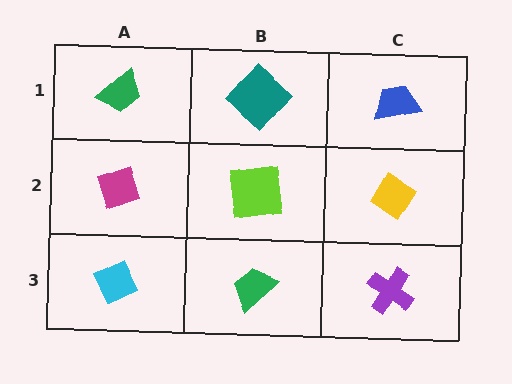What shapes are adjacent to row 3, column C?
A yellow diamond (row 2, column C), a green trapezoid (row 3, column B).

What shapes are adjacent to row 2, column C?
A blue trapezoid (row 1, column C), a purple cross (row 3, column C), a lime square (row 2, column B).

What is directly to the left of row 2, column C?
A lime square.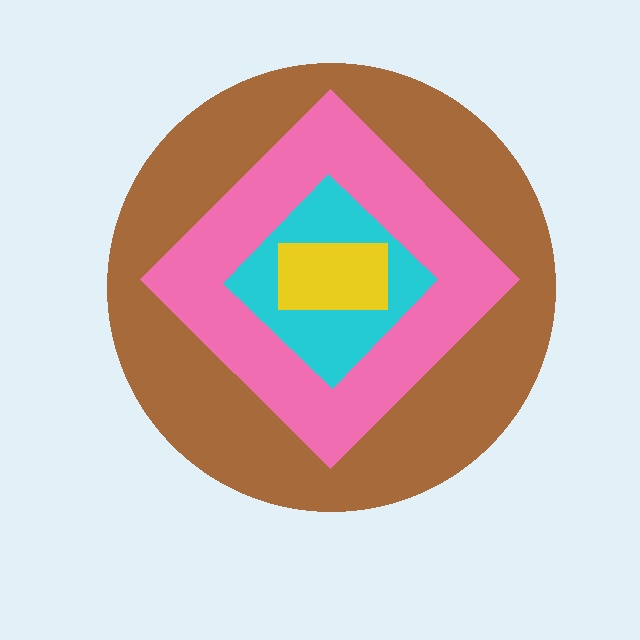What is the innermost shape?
The yellow rectangle.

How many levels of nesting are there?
4.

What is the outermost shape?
The brown circle.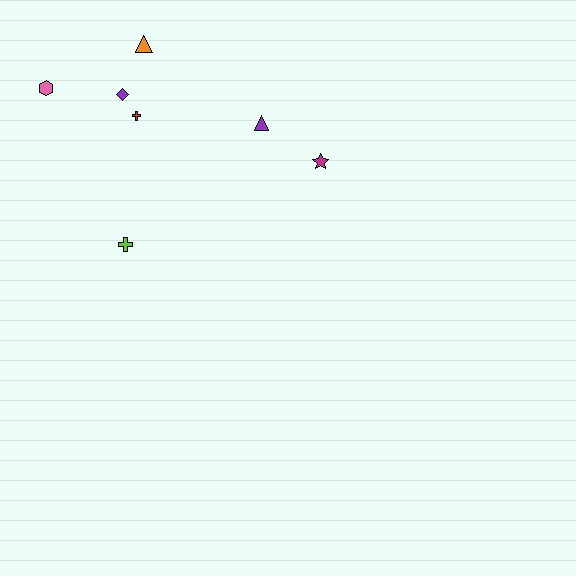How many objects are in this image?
There are 7 objects.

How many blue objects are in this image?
There are no blue objects.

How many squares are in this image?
There are no squares.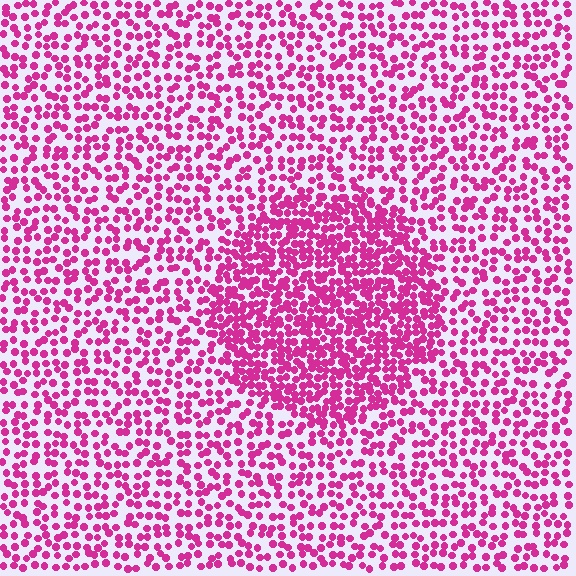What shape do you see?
I see a circle.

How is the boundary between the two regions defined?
The boundary is defined by a change in element density (approximately 1.9x ratio). All elements are the same color, size, and shape.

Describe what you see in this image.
The image contains small magenta elements arranged at two different densities. A circle-shaped region is visible where the elements are more densely packed than the surrounding area.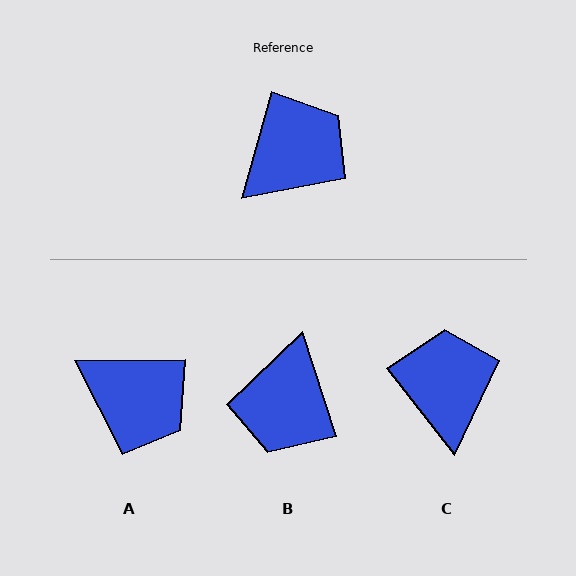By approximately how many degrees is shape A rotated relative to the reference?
Approximately 74 degrees clockwise.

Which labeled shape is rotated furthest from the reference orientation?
B, about 146 degrees away.